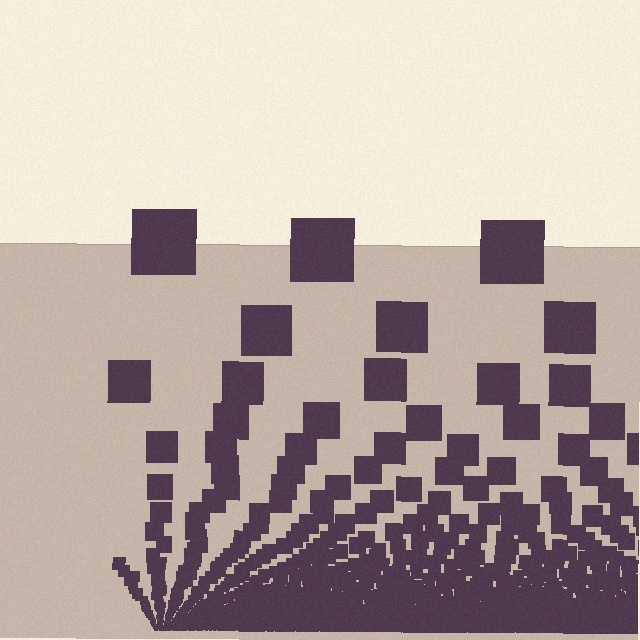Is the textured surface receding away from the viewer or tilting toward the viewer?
The surface appears to tilt toward the viewer. Texture elements get larger and sparser toward the top.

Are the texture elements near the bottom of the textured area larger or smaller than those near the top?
Smaller. The gradient is inverted — elements near the bottom are smaller and denser.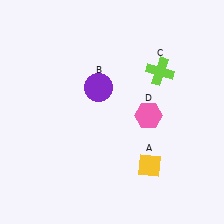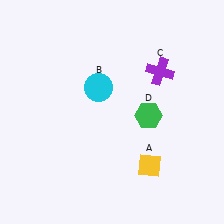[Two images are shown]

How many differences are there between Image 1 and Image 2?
There are 3 differences between the two images.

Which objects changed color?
B changed from purple to cyan. C changed from lime to purple. D changed from pink to green.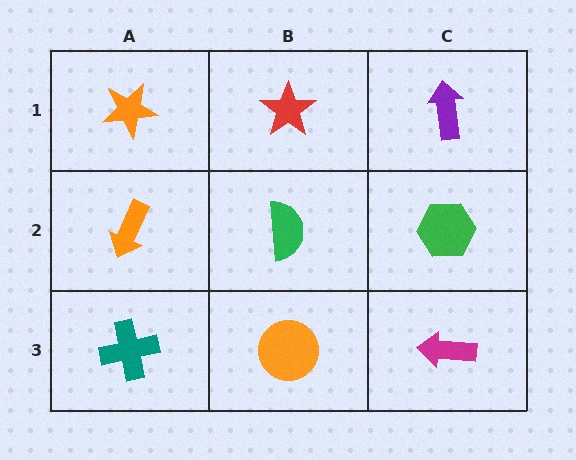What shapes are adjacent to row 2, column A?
An orange star (row 1, column A), a teal cross (row 3, column A), a green semicircle (row 2, column B).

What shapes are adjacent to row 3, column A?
An orange arrow (row 2, column A), an orange circle (row 3, column B).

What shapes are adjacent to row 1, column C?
A green hexagon (row 2, column C), a red star (row 1, column B).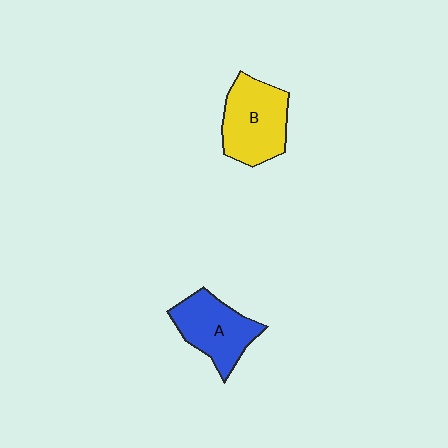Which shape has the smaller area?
Shape A (blue).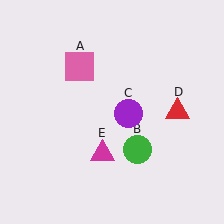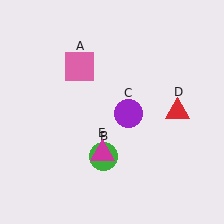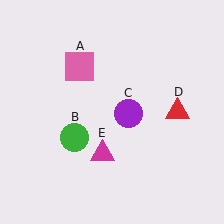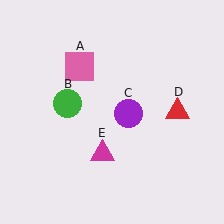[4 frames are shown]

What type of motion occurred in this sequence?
The green circle (object B) rotated clockwise around the center of the scene.